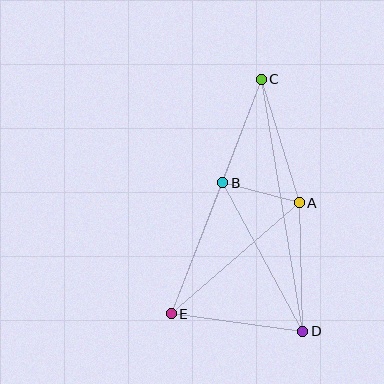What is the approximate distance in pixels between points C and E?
The distance between C and E is approximately 251 pixels.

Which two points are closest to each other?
Points A and B are closest to each other.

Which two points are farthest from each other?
Points C and D are farthest from each other.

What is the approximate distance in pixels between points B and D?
The distance between B and D is approximately 169 pixels.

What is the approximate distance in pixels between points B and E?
The distance between B and E is approximately 141 pixels.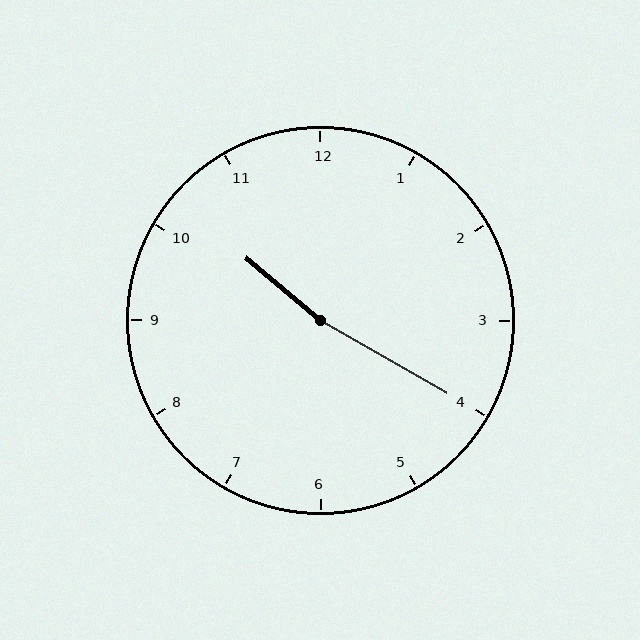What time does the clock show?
10:20.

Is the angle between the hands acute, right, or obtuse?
It is obtuse.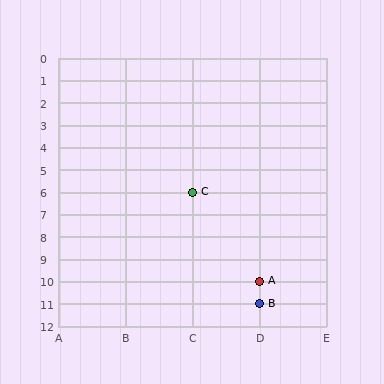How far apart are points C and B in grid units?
Points C and B are 1 column and 5 rows apart (about 5.1 grid units diagonally).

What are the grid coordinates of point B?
Point B is at grid coordinates (D, 11).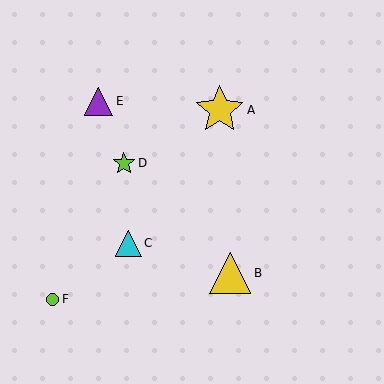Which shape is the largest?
The yellow star (labeled A) is the largest.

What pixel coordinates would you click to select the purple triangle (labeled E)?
Click at (99, 101) to select the purple triangle E.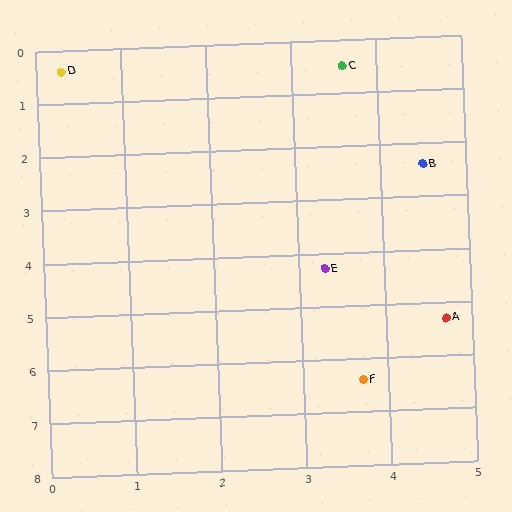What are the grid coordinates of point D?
Point D is at approximately (0.3, 0.4).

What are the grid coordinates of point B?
Point B is at approximately (4.5, 2.4).